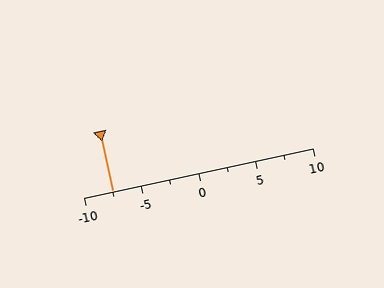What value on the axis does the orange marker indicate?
The marker indicates approximately -7.5.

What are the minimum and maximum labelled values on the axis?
The axis runs from -10 to 10.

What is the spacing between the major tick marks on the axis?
The major ticks are spaced 5 apart.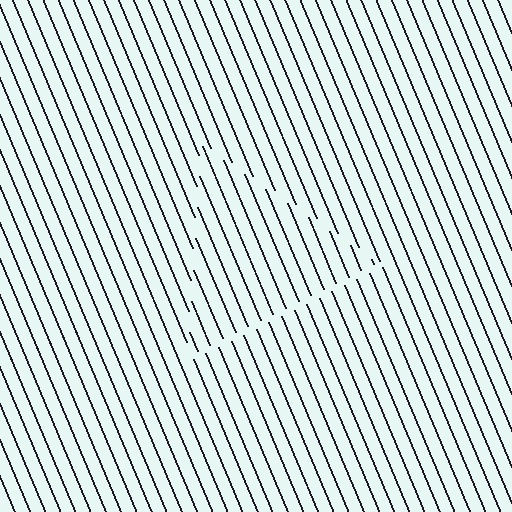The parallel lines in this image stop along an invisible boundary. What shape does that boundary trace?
An illusory triangle. The interior of the shape contains the same grating, shifted by half a period — the contour is defined by the phase discontinuity where line-ends from the inner and outer gratings abut.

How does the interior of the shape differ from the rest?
The interior of the shape contains the same grating, shifted by half a period — the contour is defined by the phase discontinuity where line-ends from the inner and outer gratings abut.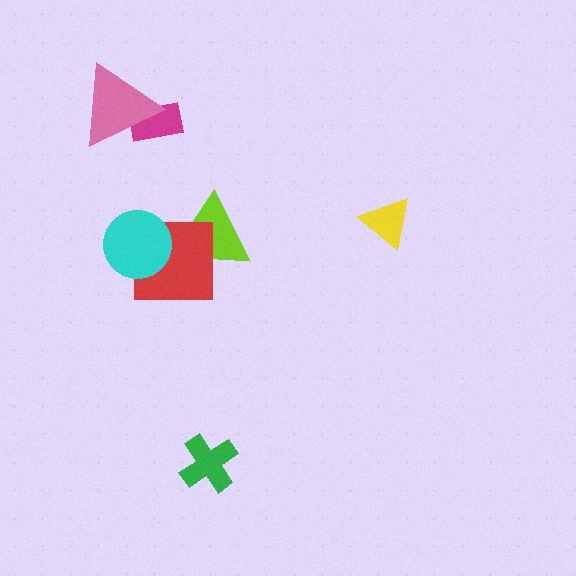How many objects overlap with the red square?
2 objects overlap with the red square.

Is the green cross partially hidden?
No, no other shape covers it.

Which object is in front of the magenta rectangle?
The pink triangle is in front of the magenta rectangle.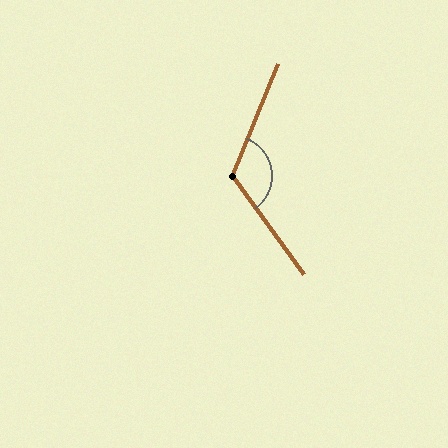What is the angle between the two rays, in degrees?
Approximately 122 degrees.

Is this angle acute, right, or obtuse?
It is obtuse.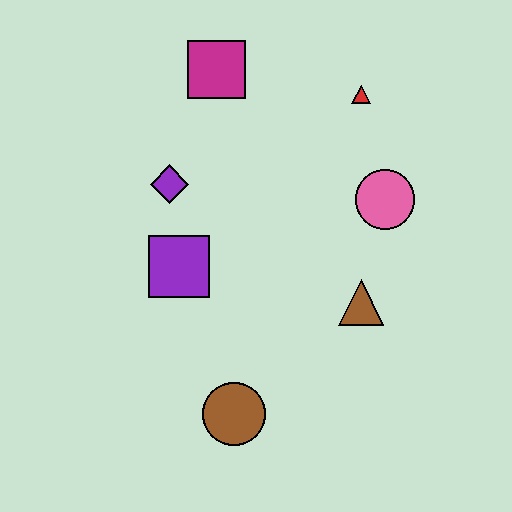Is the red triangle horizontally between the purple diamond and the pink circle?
Yes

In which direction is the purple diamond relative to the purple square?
The purple diamond is above the purple square.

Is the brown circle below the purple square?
Yes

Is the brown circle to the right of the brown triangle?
No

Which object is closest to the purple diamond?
The purple square is closest to the purple diamond.